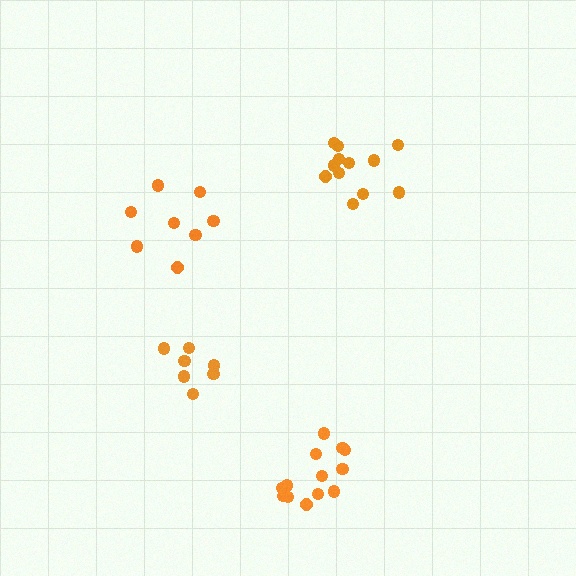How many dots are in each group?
Group 1: 7 dots, Group 2: 12 dots, Group 3: 13 dots, Group 4: 8 dots (40 total).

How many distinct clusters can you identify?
There are 4 distinct clusters.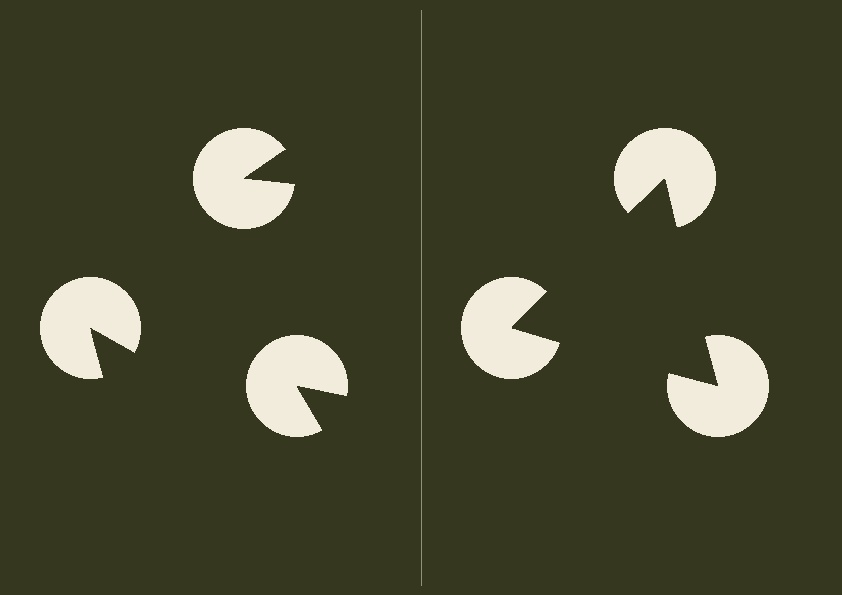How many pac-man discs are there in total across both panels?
6 — 3 on each side.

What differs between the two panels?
The pac-man discs are positioned identically on both sides; only the wedge orientations differ. On the right they align to a triangle; on the left they are misaligned.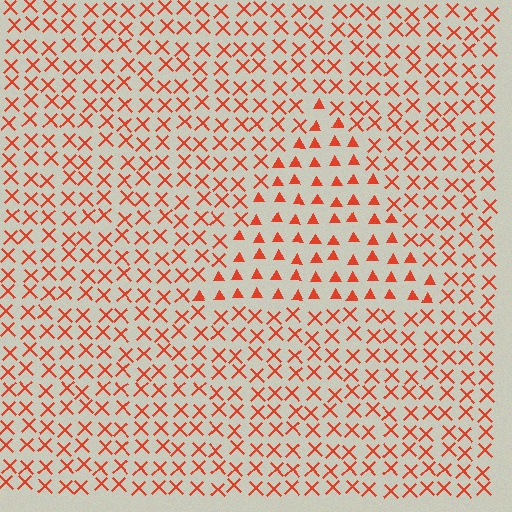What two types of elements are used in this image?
The image uses triangles inside the triangle region and X marks outside it.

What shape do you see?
I see a triangle.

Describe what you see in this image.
The image is filled with small red elements arranged in a uniform grid. A triangle-shaped region contains triangles, while the surrounding area contains X marks. The boundary is defined purely by the change in element shape.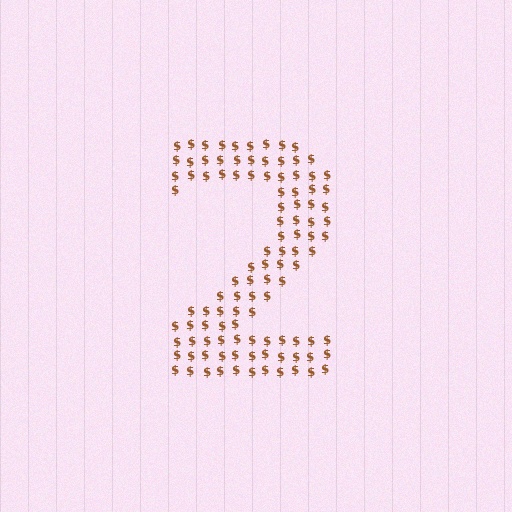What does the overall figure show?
The overall figure shows the digit 2.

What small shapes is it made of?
It is made of small dollar signs.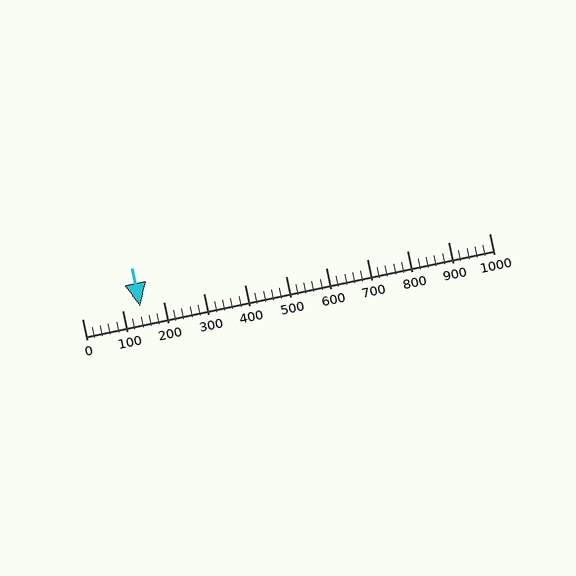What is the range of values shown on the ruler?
The ruler shows values from 0 to 1000.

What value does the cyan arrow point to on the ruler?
The cyan arrow points to approximately 143.